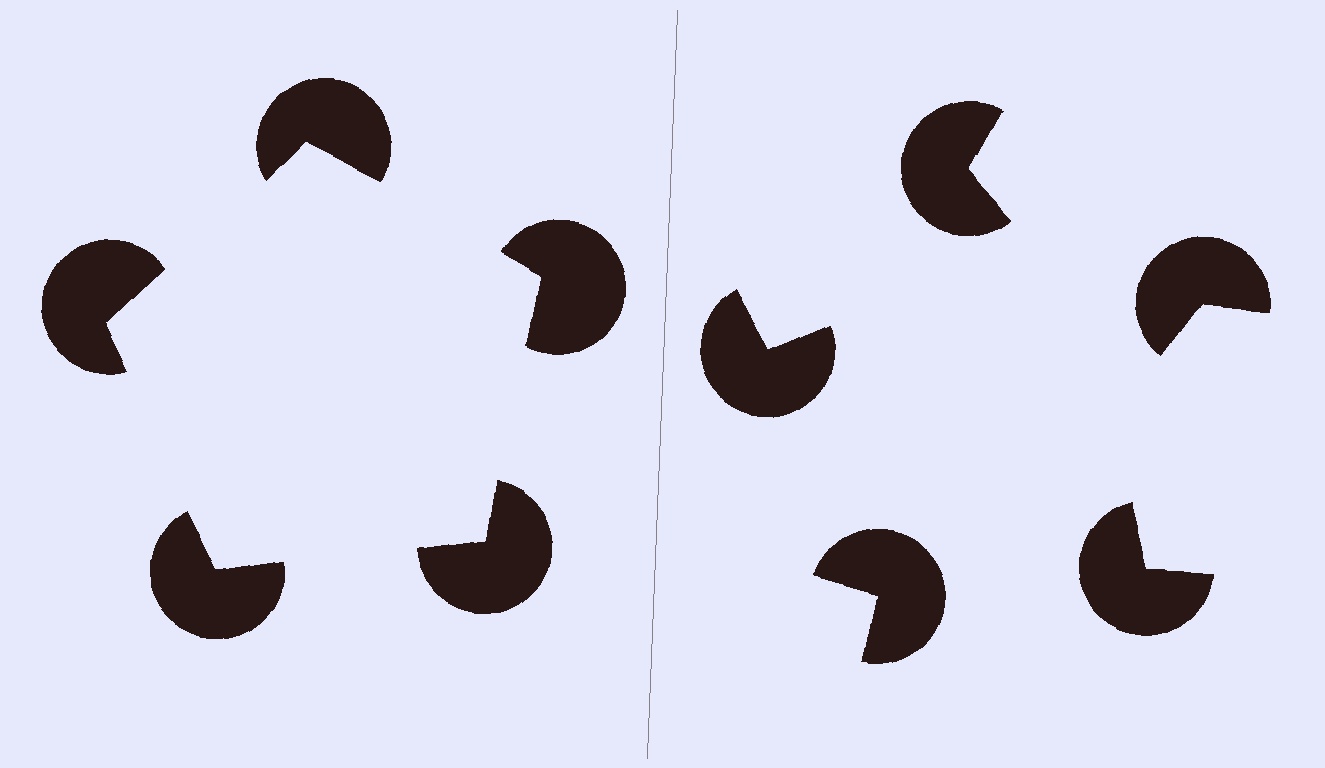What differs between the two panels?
The pac-man discs are positioned identically on both sides; only the wedge orientations differ. On the left they align to a pentagon; on the right they are misaligned.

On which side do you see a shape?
An illusory pentagon appears on the left side. On the right side the wedge cuts are rotated, so no coherent shape forms.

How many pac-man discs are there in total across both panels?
10 — 5 on each side.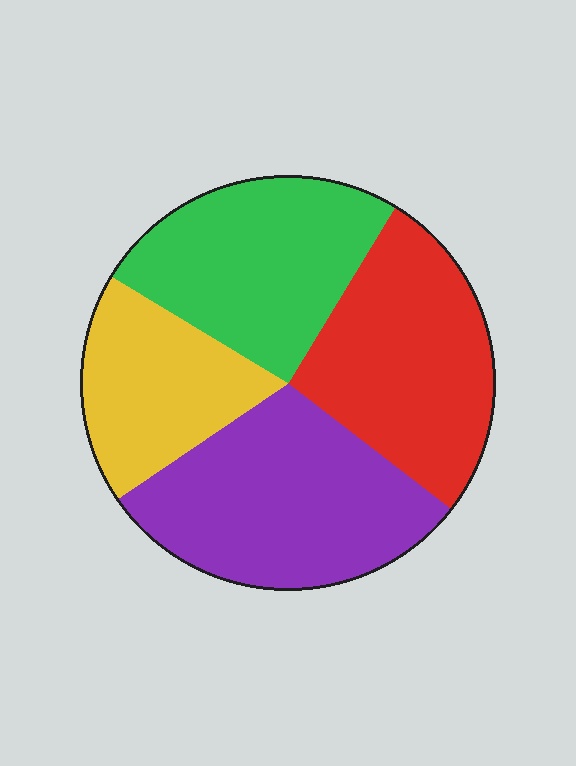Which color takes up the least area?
Yellow, at roughly 20%.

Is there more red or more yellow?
Red.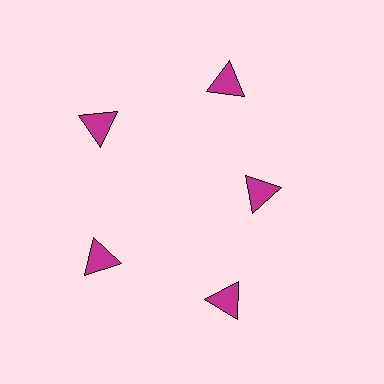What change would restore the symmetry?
The symmetry would be restored by moving it outward, back onto the ring so that all 5 triangles sit at equal angles and equal distance from the center.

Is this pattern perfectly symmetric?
No. The 5 magenta triangles are arranged in a ring, but one element near the 3 o'clock position is pulled inward toward the center, breaking the 5-fold rotational symmetry.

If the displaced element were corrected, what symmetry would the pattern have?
It would have 5-fold rotational symmetry — the pattern would map onto itself every 72 degrees.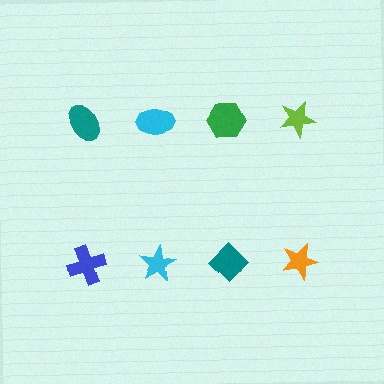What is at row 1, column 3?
A green hexagon.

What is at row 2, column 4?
An orange star.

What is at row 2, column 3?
A teal diamond.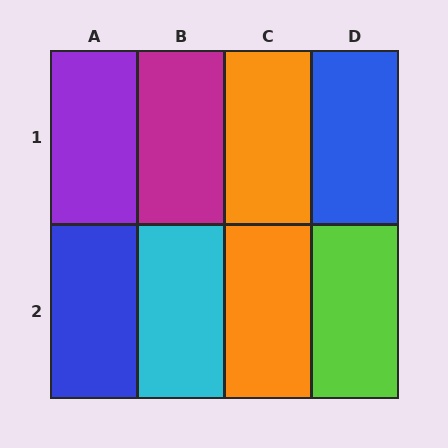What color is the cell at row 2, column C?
Orange.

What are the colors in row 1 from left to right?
Purple, magenta, orange, blue.